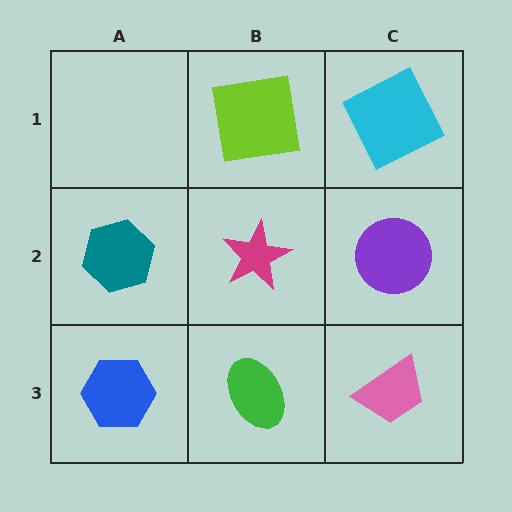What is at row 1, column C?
A cyan square.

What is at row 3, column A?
A blue hexagon.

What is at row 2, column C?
A purple circle.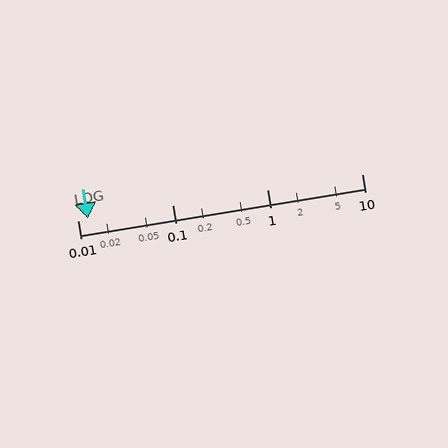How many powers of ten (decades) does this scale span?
The scale spans 3 decades, from 0.01 to 10.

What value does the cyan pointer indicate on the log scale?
The pointer indicates approximately 0.013.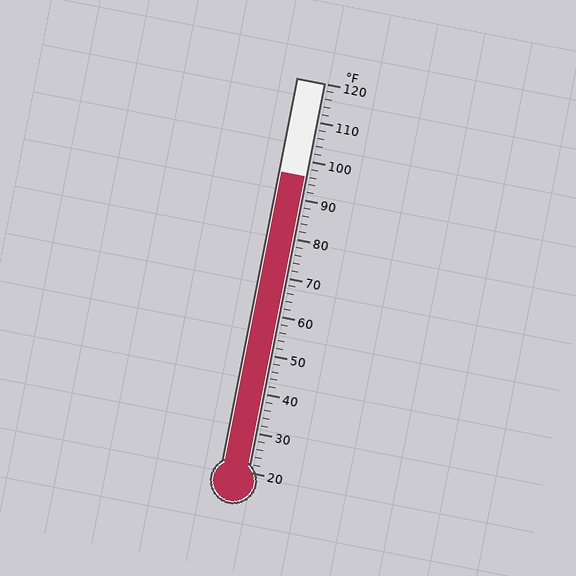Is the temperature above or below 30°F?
The temperature is above 30°F.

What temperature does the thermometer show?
The thermometer shows approximately 96°F.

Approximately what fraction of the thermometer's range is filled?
The thermometer is filled to approximately 75% of its range.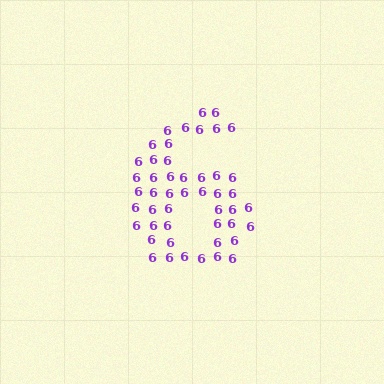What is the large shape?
The large shape is the digit 6.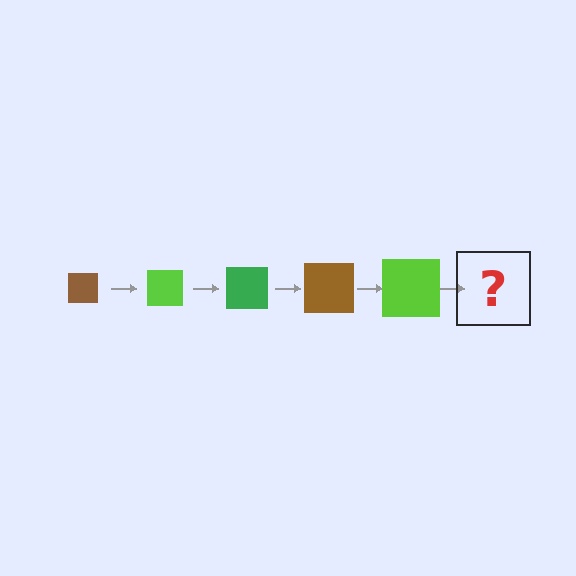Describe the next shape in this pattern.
It should be a green square, larger than the previous one.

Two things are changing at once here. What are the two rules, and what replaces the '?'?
The two rules are that the square grows larger each step and the color cycles through brown, lime, and green. The '?' should be a green square, larger than the previous one.